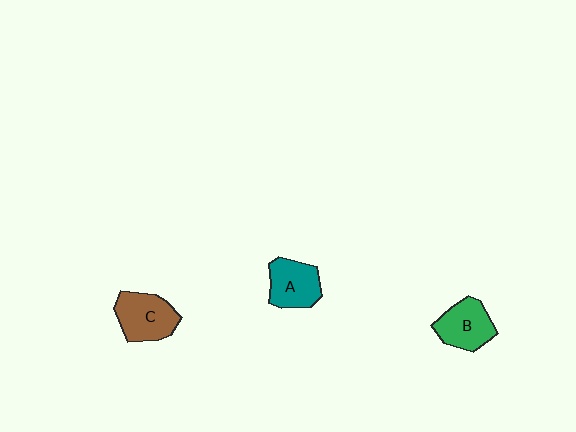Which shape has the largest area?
Shape C (brown).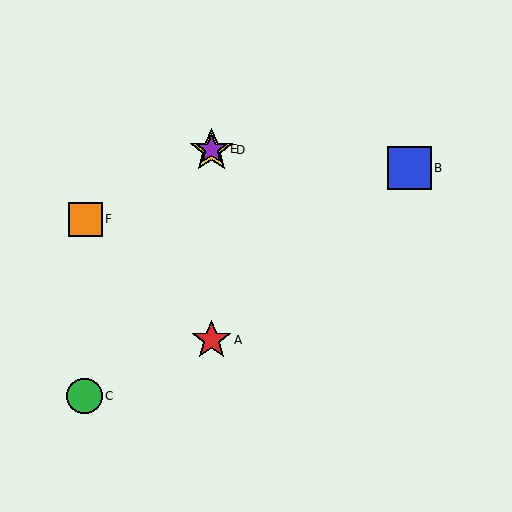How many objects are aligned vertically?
3 objects (A, D, E) are aligned vertically.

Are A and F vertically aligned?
No, A is at x≈212 and F is at x≈86.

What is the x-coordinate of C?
Object C is at x≈84.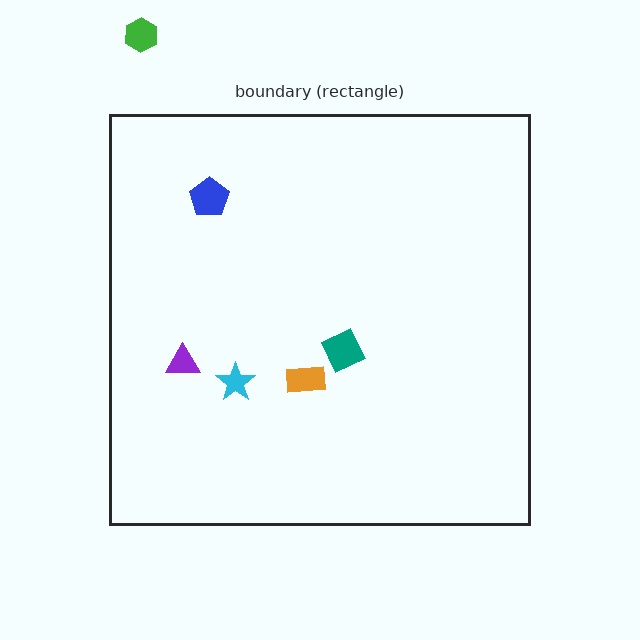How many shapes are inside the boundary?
5 inside, 1 outside.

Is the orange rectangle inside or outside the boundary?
Inside.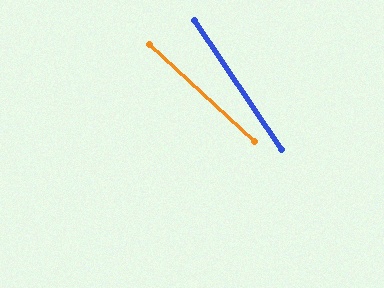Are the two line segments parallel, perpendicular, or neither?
Neither parallel nor perpendicular — they differ by about 13°.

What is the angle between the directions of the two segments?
Approximately 13 degrees.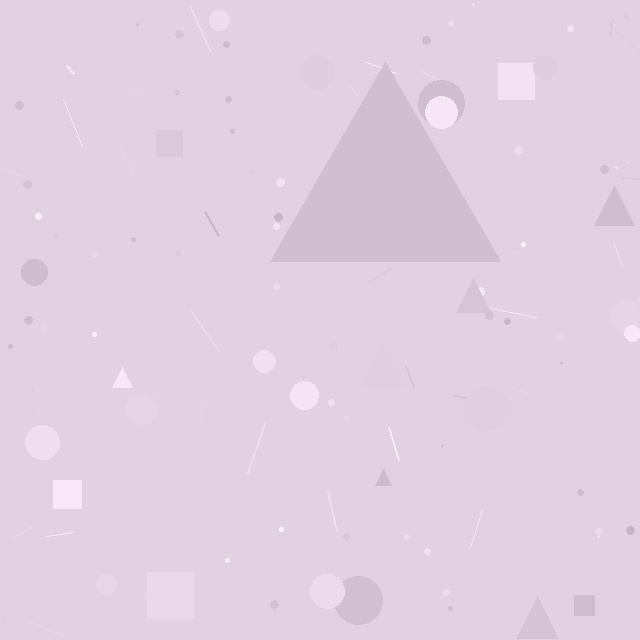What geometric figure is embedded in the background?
A triangle is embedded in the background.